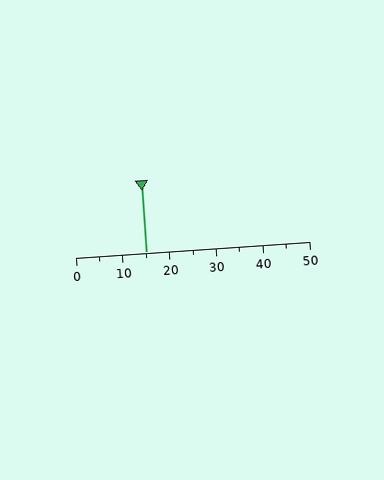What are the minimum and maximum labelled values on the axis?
The axis runs from 0 to 50.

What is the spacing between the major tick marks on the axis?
The major ticks are spaced 10 apart.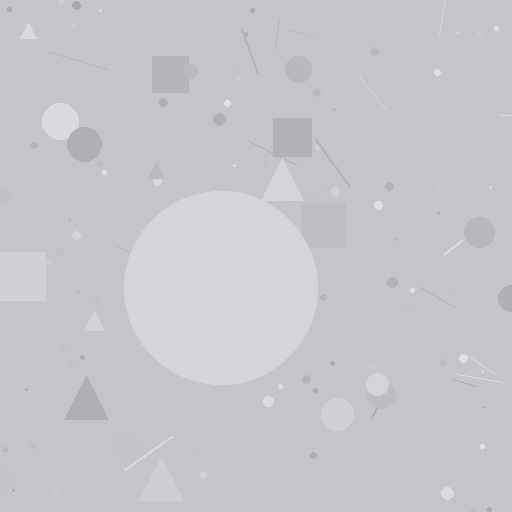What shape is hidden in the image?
A circle is hidden in the image.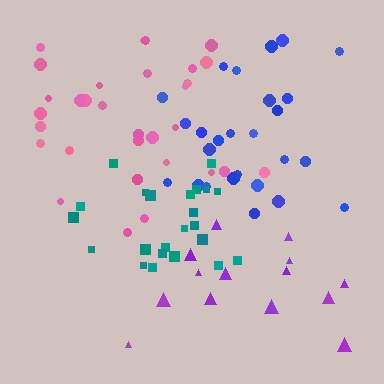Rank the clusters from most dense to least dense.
teal, pink, blue, purple.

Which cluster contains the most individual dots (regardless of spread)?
Pink (31).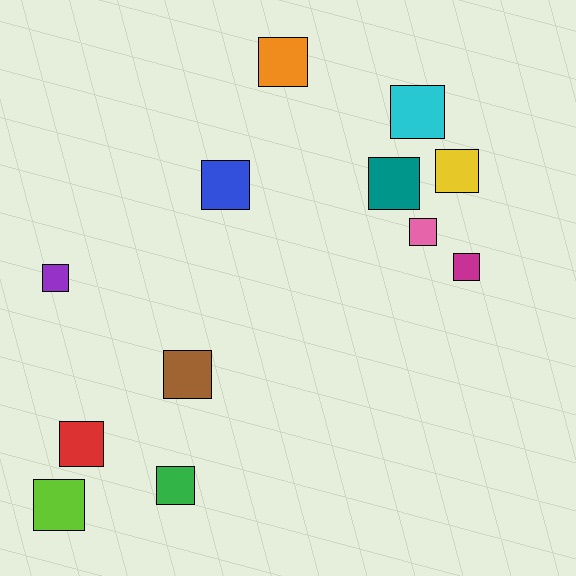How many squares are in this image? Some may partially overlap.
There are 12 squares.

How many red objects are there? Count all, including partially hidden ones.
There is 1 red object.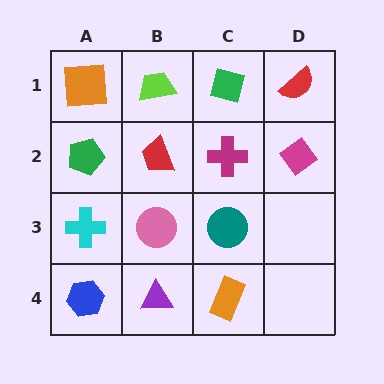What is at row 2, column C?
A magenta cross.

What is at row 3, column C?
A teal circle.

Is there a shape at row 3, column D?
No, that cell is empty.